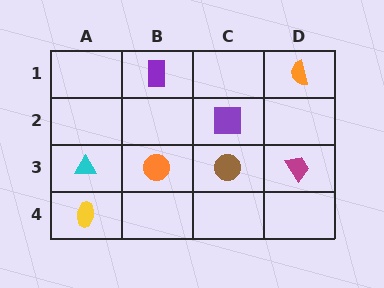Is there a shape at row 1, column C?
No, that cell is empty.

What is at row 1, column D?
An orange semicircle.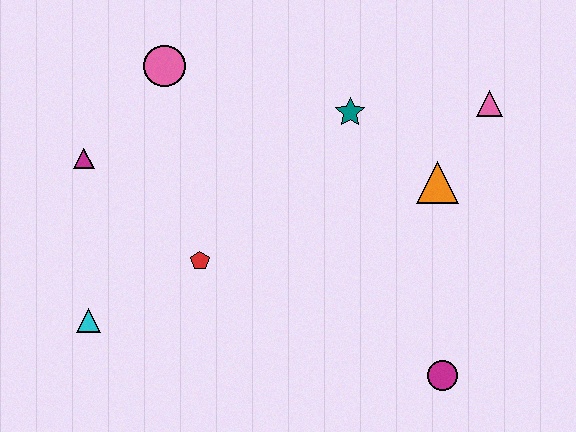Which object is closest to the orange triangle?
The pink triangle is closest to the orange triangle.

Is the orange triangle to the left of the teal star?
No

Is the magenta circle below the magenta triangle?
Yes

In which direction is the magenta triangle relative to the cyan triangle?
The magenta triangle is above the cyan triangle.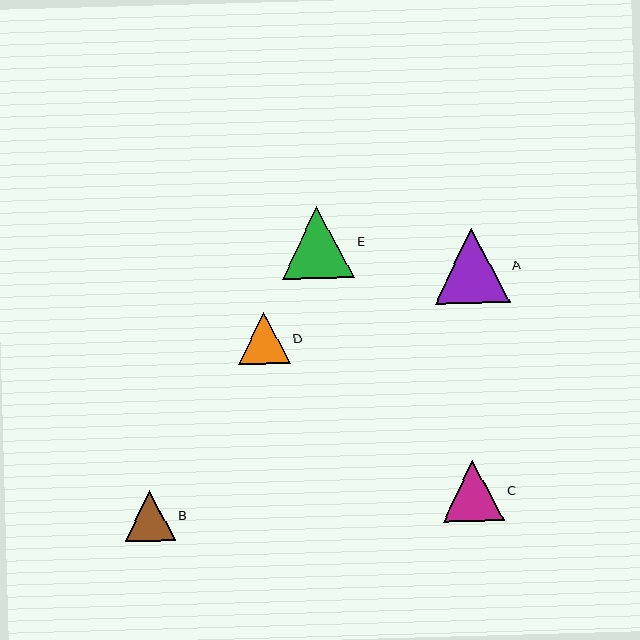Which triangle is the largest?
Triangle A is the largest with a size of approximately 75 pixels.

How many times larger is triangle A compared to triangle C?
Triangle A is approximately 1.2 times the size of triangle C.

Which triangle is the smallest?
Triangle B is the smallest with a size of approximately 51 pixels.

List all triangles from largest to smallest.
From largest to smallest: A, E, C, D, B.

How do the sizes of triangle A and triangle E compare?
Triangle A and triangle E are approximately the same size.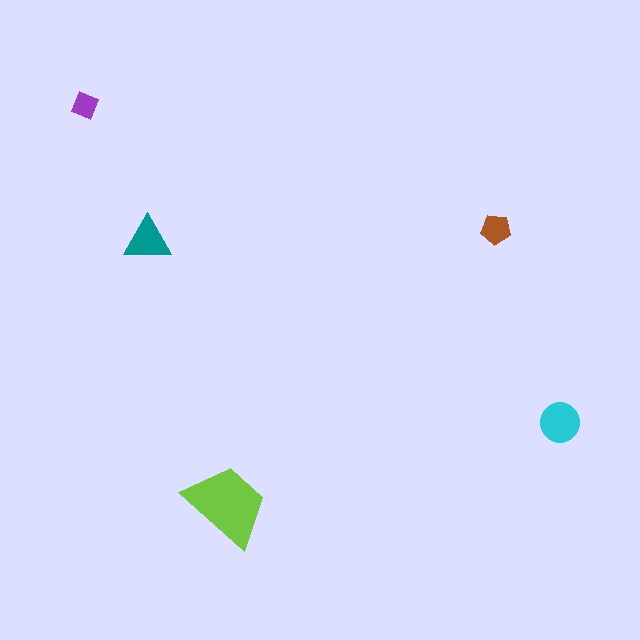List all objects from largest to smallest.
The lime trapezoid, the cyan circle, the teal triangle, the brown pentagon, the purple diamond.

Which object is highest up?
The purple diamond is topmost.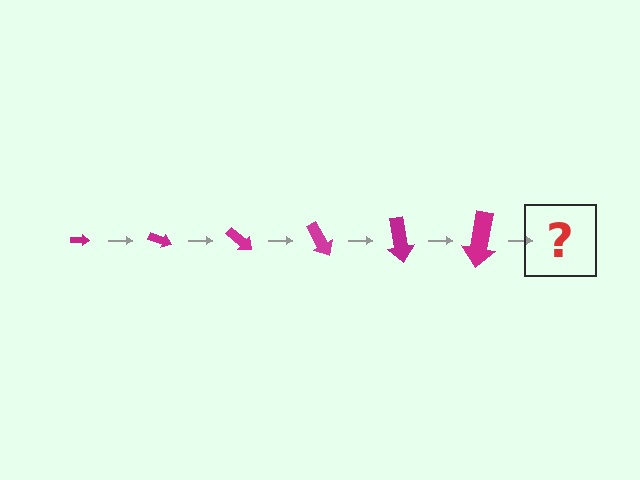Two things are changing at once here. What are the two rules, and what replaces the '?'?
The two rules are that the arrow grows larger each step and it rotates 20 degrees each step. The '?' should be an arrow, larger than the previous one and rotated 120 degrees from the start.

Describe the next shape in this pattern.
It should be an arrow, larger than the previous one and rotated 120 degrees from the start.